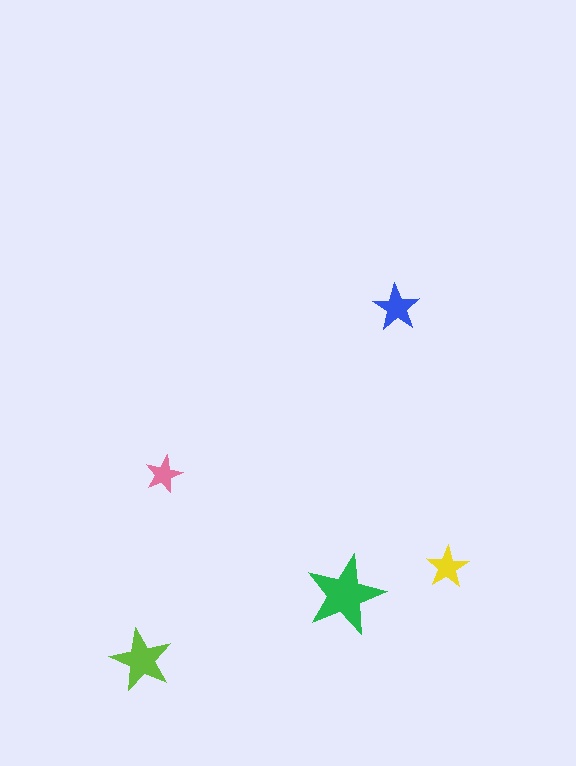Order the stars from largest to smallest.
the green one, the lime one, the blue one, the yellow one, the pink one.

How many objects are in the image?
There are 5 objects in the image.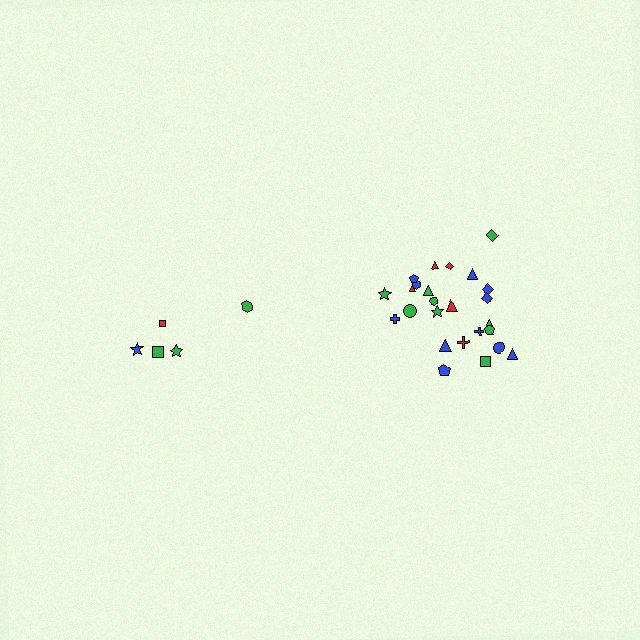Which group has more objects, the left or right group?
The right group.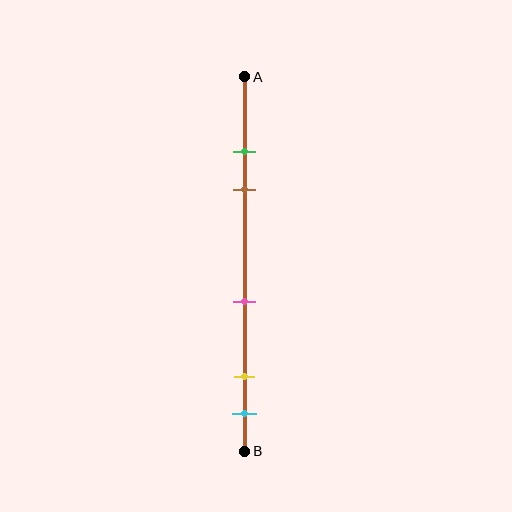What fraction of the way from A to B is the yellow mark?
The yellow mark is approximately 80% (0.8) of the way from A to B.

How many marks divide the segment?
There are 5 marks dividing the segment.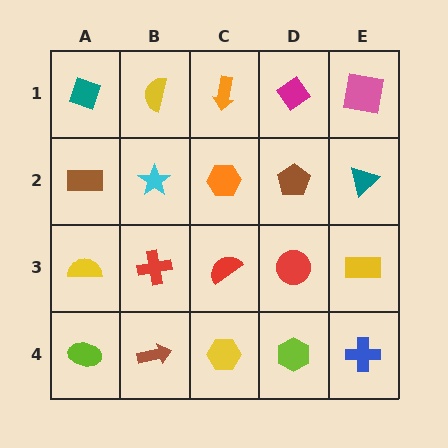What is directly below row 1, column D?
A brown pentagon.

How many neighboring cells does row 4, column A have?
2.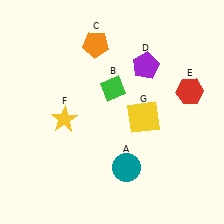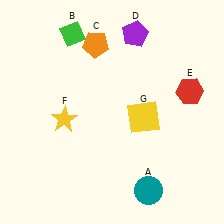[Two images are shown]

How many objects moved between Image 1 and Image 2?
3 objects moved between the two images.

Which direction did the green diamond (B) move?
The green diamond (B) moved up.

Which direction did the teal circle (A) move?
The teal circle (A) moved down.